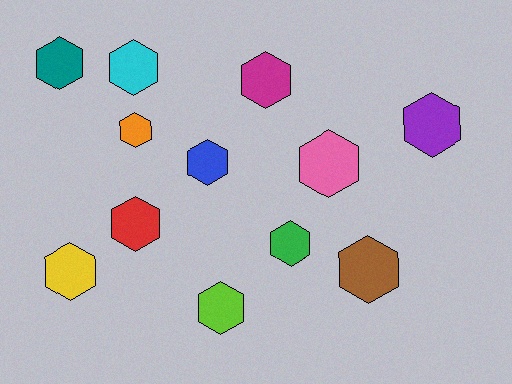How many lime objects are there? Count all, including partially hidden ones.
There is 1 lime object.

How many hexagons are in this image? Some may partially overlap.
There are 12 hexagons.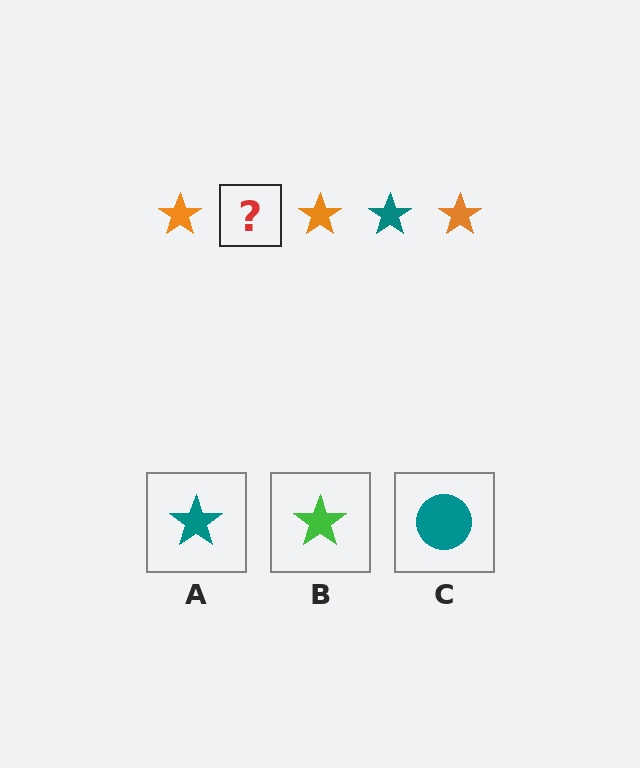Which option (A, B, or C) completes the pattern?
A.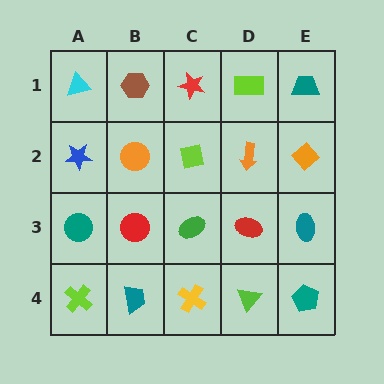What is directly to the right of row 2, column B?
A lime square.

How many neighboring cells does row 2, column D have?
4.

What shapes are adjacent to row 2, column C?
A red star (row 1, column C), a green ellipse (row 3, column C), an orange circle (row 2, column B), an orange arrow (row 2, column D).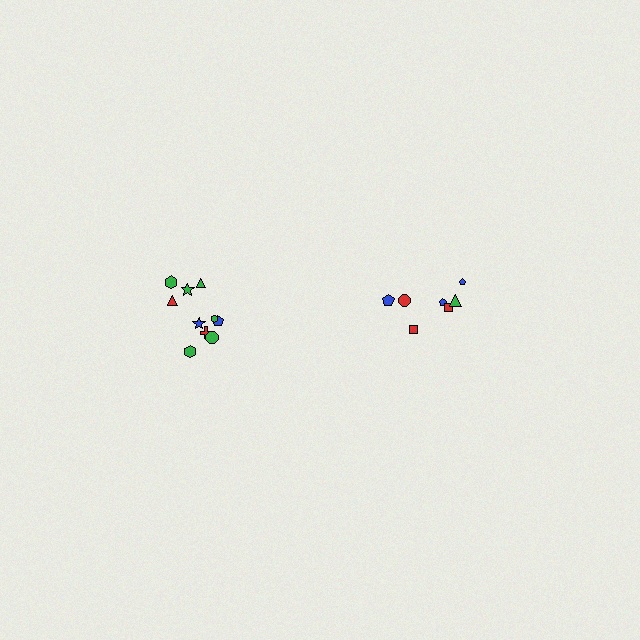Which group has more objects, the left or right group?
The left group.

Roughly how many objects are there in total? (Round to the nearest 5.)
Roughly 15 objects in total.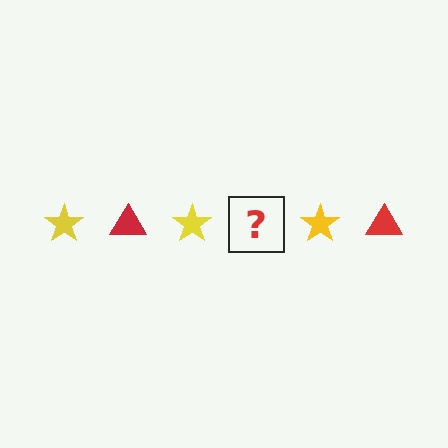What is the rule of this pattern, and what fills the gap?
The rule is that the pattern alternates between yellow star and red triangle. The gap should be filled with a red triangle.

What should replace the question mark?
The question mark should be replaced with a red triangle.